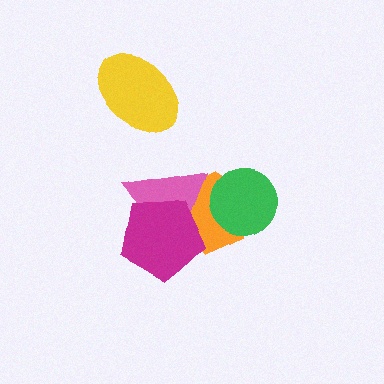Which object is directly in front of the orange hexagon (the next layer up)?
The pink triangle is directly in front of the orange hexagon.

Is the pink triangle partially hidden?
Yes, it is partially covered by another shape.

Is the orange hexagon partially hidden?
Yes, it is partially covered by another shape.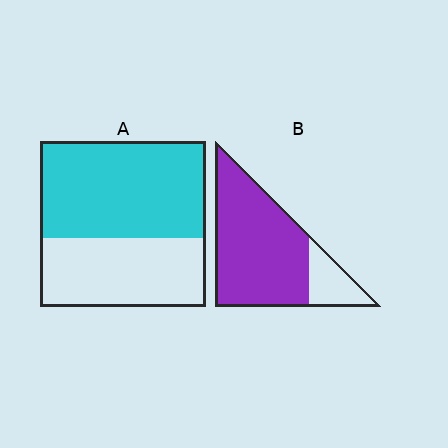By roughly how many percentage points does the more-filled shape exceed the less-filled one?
By roughly 25 percentage points (B over A).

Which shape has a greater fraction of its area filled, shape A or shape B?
Shape B.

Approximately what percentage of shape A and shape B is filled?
A is approximately 60% and B is approximately 80%.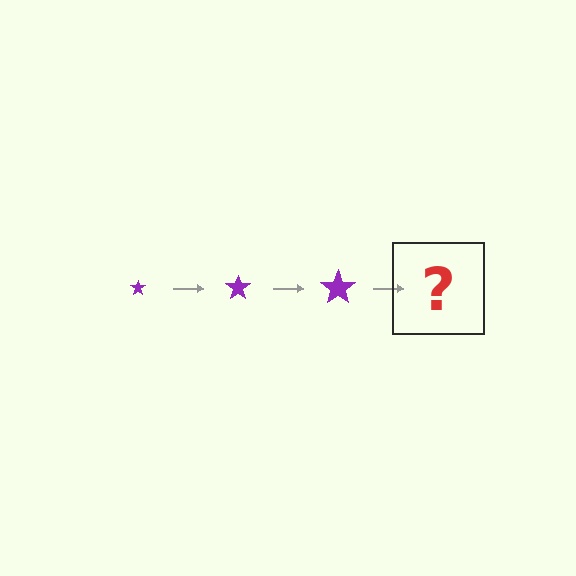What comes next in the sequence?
The next element should be a purple star, larger than the previous one.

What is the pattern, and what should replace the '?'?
The pattern is that the star gets progressively larger each step. The '?' should be a purple star, larger than the previous one.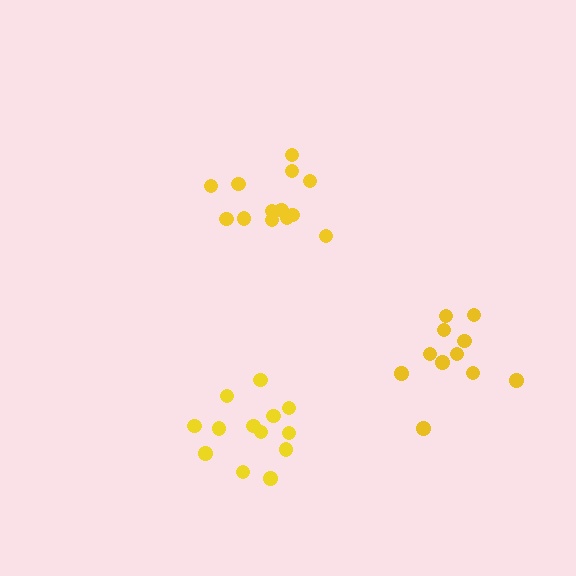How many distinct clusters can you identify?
There are 3 distinct clusters.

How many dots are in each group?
Group 1: 13 dots, Group 2: 11 dots, Group 3: 14 dots (38 total).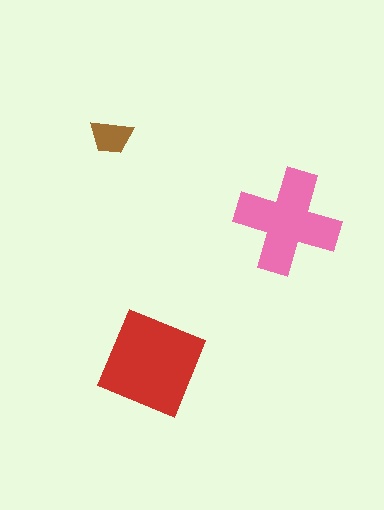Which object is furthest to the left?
The brown trapezoid is leftmost.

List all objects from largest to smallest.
The red diamond, the pink cross, the brown trapezoid.